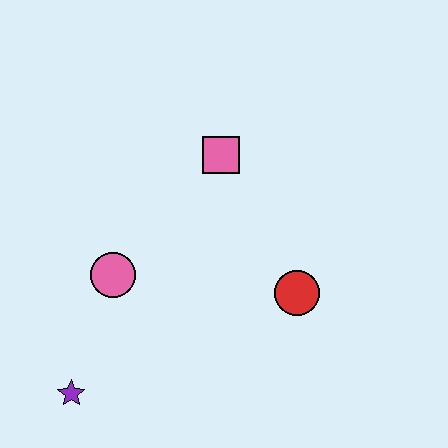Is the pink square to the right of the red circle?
No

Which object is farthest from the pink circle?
The red circle is farthest from the pink circle.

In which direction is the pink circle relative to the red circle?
The pink circle is to the left of the red circle.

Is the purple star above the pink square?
No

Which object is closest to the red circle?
The pink square is closest to the red circle.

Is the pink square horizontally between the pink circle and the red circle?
Yes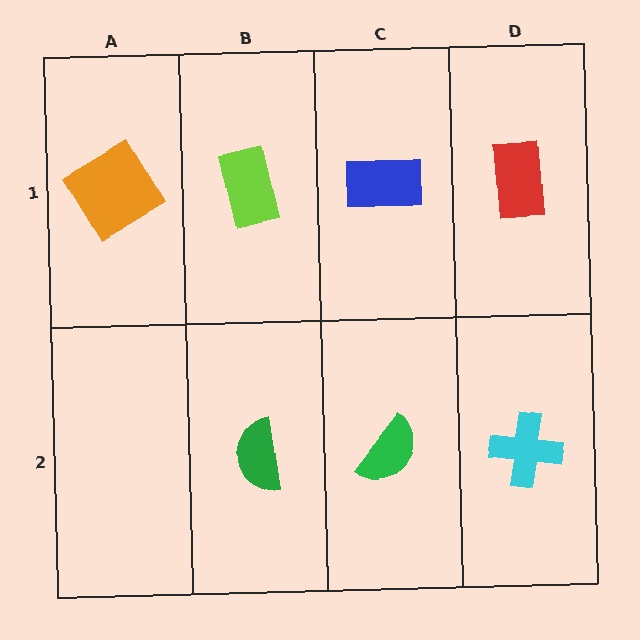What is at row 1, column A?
An orange diamond.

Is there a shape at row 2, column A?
No, that cell is empty.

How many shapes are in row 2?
3 shapes.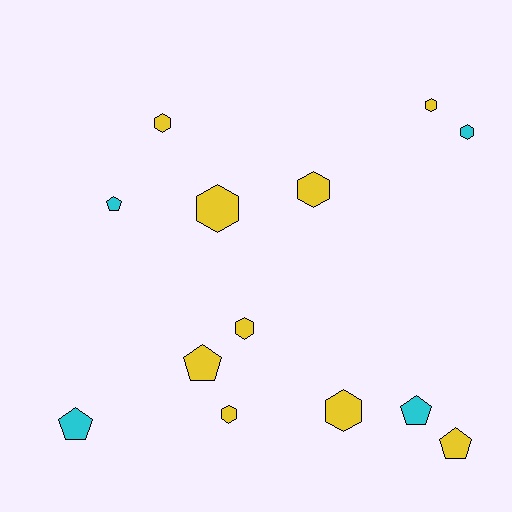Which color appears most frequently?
Yellow, with 9 objects.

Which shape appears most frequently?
Hexagon, with 8 objects.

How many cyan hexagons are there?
There is 1 cyan hexagon.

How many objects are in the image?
There are 13 objects.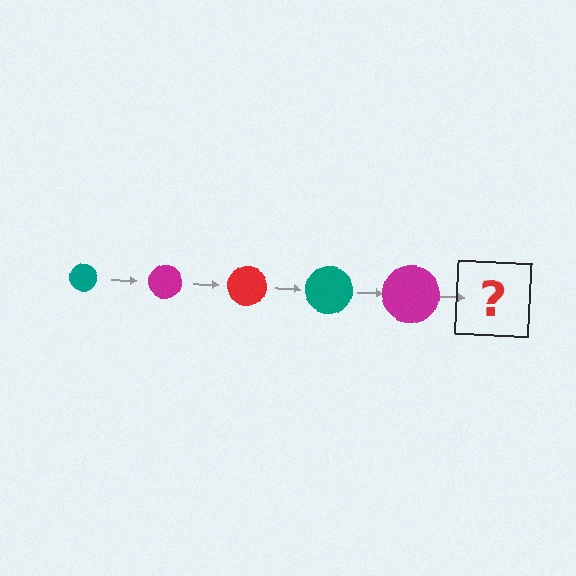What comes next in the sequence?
The next element should be a red circle, larger than the previous one.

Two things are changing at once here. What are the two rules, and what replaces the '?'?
The two rules are that the circle grows larger each step and the color cycles through teal, magenta, and red. The '?' should be a red circle, larger than the previous one.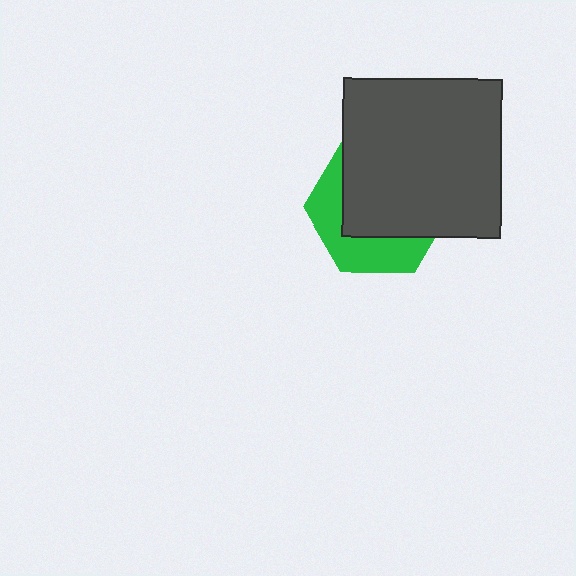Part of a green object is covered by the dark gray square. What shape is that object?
It is a hexagon.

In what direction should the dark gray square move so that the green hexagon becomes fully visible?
The dark gray square should move up. That is the shortest direction to clear the overlap and leave the green hexagon fully visible.